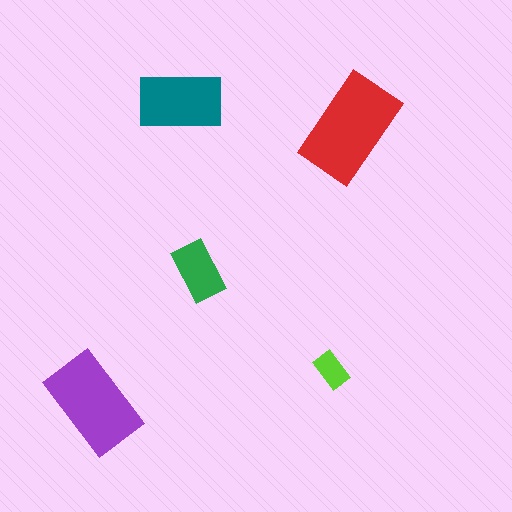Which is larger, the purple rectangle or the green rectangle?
The purple one.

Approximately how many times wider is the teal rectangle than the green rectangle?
About 1.5 times wider.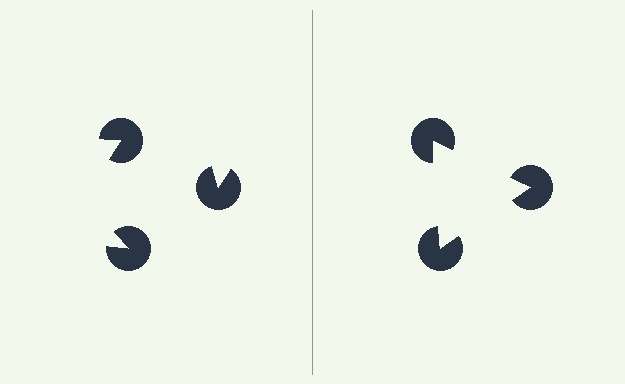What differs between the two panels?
The pac-man discs are positioned identically on both sides; only the wedge orientations differ. On the right they align to a triangle; on the left they are misaligned.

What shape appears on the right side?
An illusory triangle.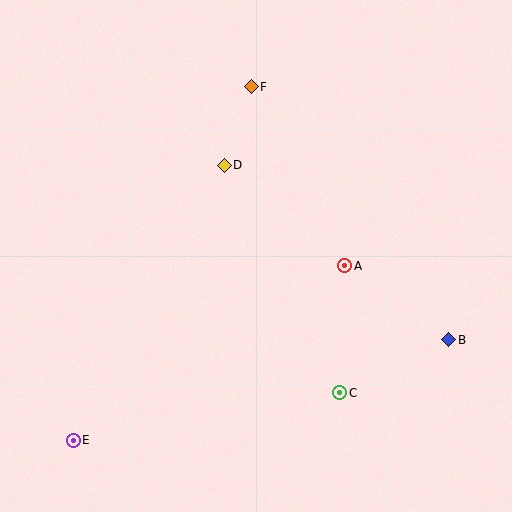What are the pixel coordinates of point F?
Point F is at (251, 87).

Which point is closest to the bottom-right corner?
Point B is closest to the bottom-right corner.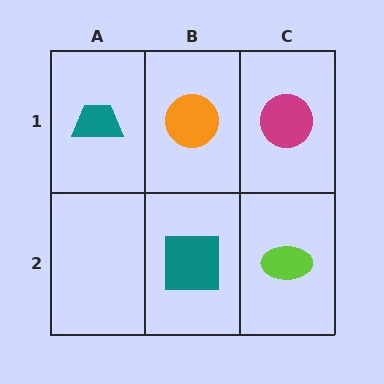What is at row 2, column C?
A lime ellipse.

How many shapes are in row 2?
2 shapes.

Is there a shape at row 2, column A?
No, that cell is empty.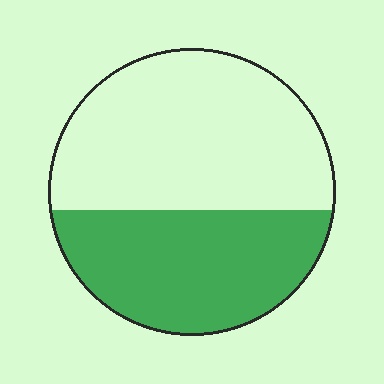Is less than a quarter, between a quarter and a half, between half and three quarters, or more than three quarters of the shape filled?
Between a quarter and a half.